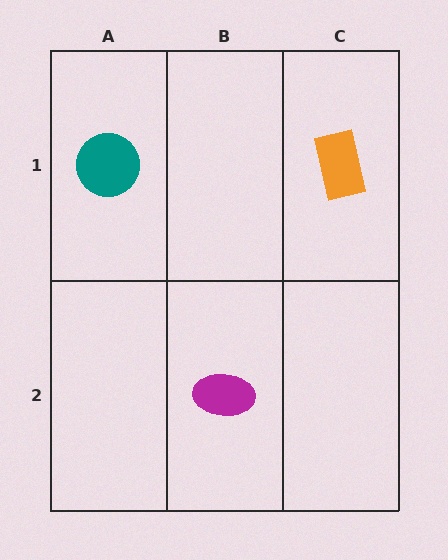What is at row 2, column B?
A magenta ellipse.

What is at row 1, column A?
A teal circle.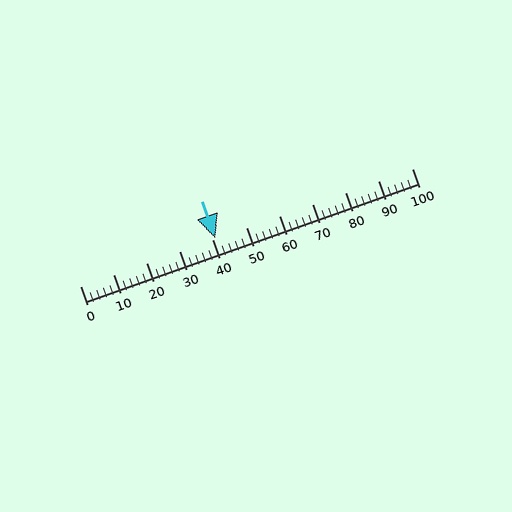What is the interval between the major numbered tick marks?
The major tick marks are spaced 10 units apart.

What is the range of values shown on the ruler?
The ruler shows values from 0 to 100.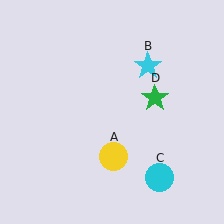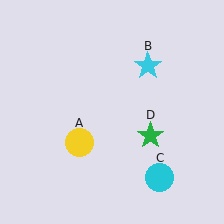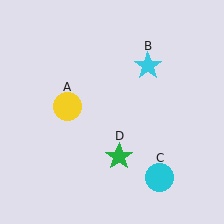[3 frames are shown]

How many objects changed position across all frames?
2 objects changed position: yellow circle (object A), green star (object D).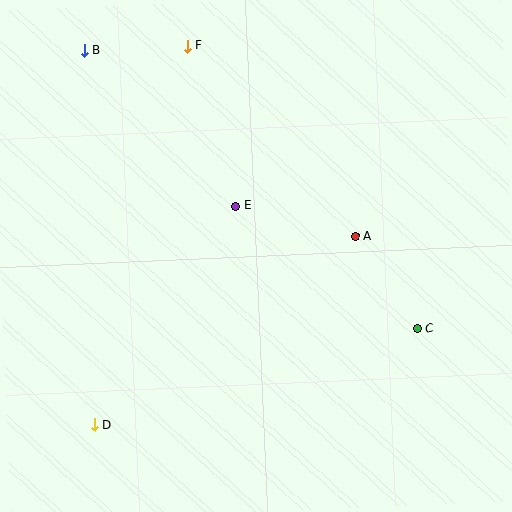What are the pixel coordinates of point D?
Point D is at (94, 425).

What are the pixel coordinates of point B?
Point B is at (84, 51).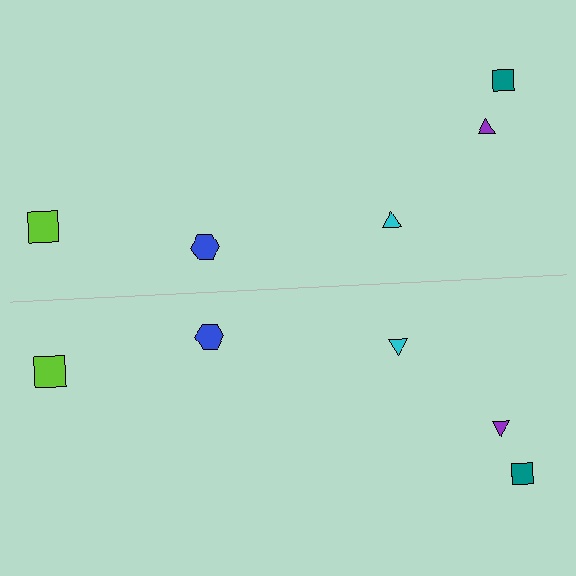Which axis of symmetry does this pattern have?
The pattern has a horizontal axis of symmetry running through the center of the image.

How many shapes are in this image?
There are 10 shapes in this image.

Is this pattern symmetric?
Yes, this pattern has bilateral (reflection) symmetry.